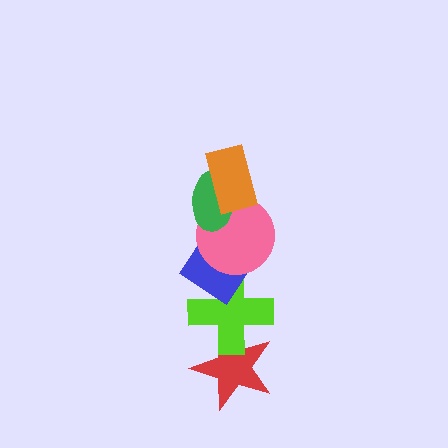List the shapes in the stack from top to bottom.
From top to bottom: the orange rectangle, the green ellipse, the pink circle, the blue diamond, the lime cross, the red star.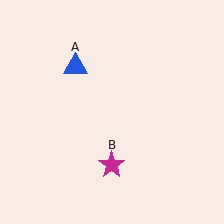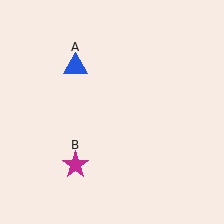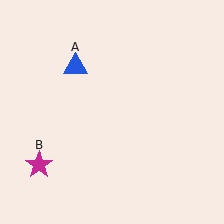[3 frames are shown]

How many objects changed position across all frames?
1 object changed position: magenta star (object B).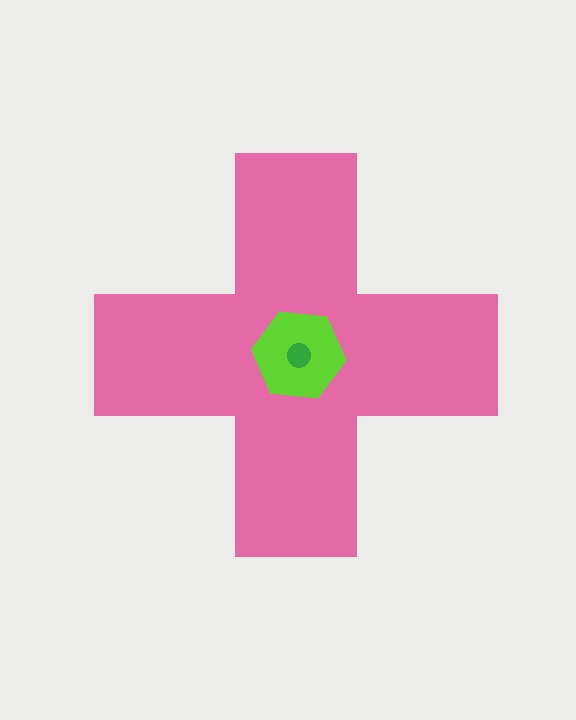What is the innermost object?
The green circle.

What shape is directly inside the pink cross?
The lime hexagon.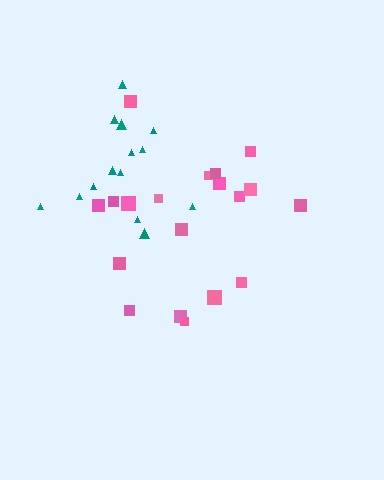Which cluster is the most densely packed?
Teal.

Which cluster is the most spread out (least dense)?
Pink.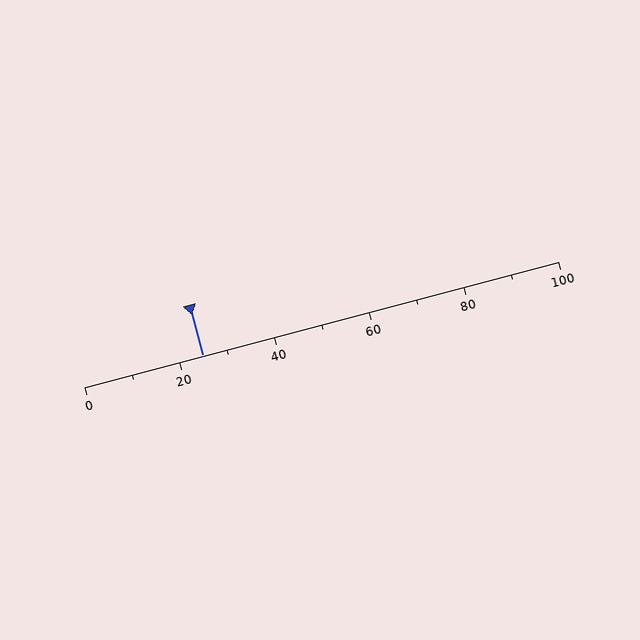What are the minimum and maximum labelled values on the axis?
The axis runs from 0 to 100.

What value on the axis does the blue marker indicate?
The marker indicates approximately 25.